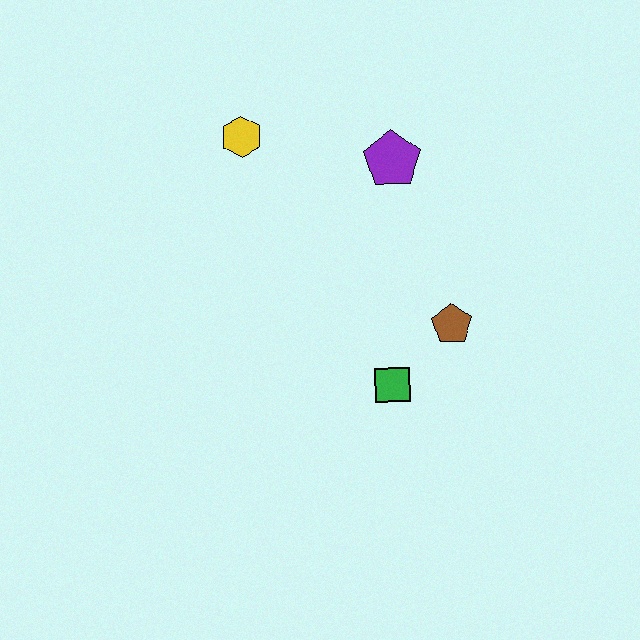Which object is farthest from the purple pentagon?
The green square is farthest from the purple pentagon.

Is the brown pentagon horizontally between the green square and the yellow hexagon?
No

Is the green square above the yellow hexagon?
No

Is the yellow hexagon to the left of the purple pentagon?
Yes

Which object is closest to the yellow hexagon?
The purple pentagon is closest to the yellow hexagon.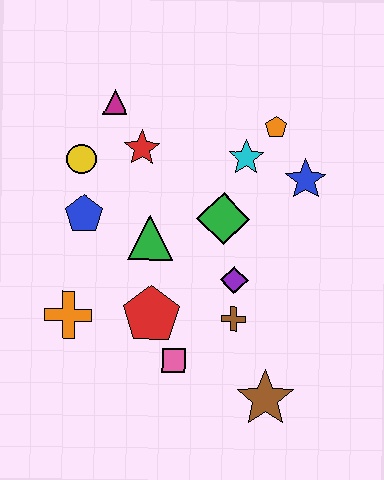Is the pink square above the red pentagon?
No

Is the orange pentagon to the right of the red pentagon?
Yes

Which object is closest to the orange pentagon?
The cyan star is closest to the orange pentagon.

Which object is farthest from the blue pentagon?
The brown star is farthest from the blue pentagon.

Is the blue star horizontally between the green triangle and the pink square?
No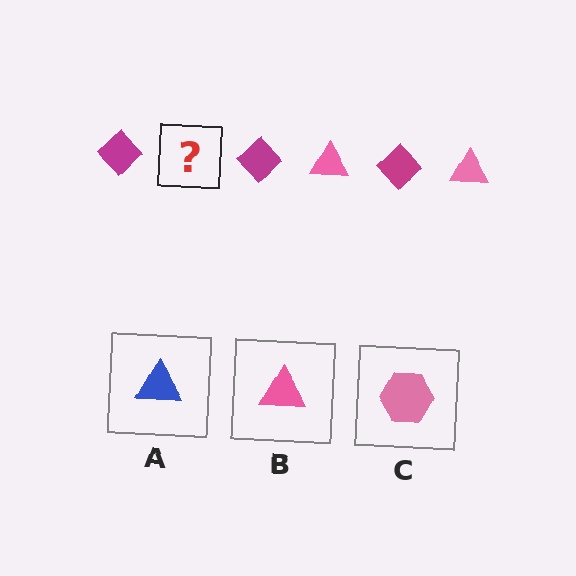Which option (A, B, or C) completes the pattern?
B.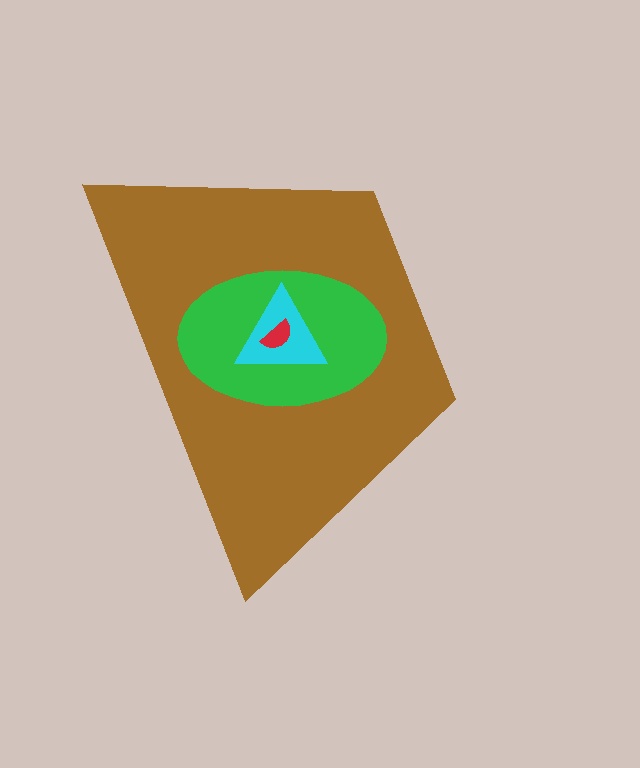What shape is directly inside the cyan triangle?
The red semicircle.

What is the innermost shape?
The red semicircle.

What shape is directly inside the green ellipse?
The cyan triangle.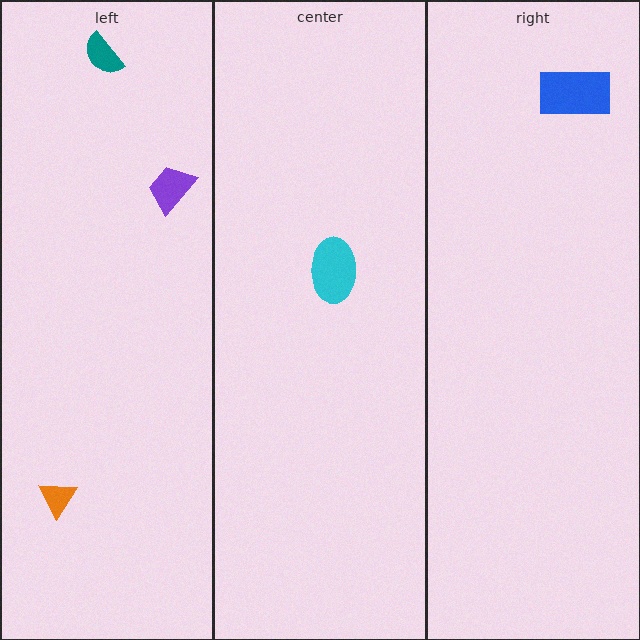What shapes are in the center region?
The cyan ellipse.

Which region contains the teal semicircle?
The left region.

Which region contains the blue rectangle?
The right region.